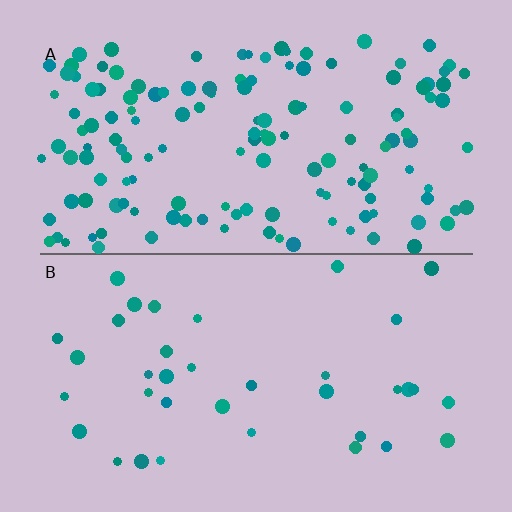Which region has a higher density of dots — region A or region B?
A (the top).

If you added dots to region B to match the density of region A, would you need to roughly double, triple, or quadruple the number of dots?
Approximately quadruple.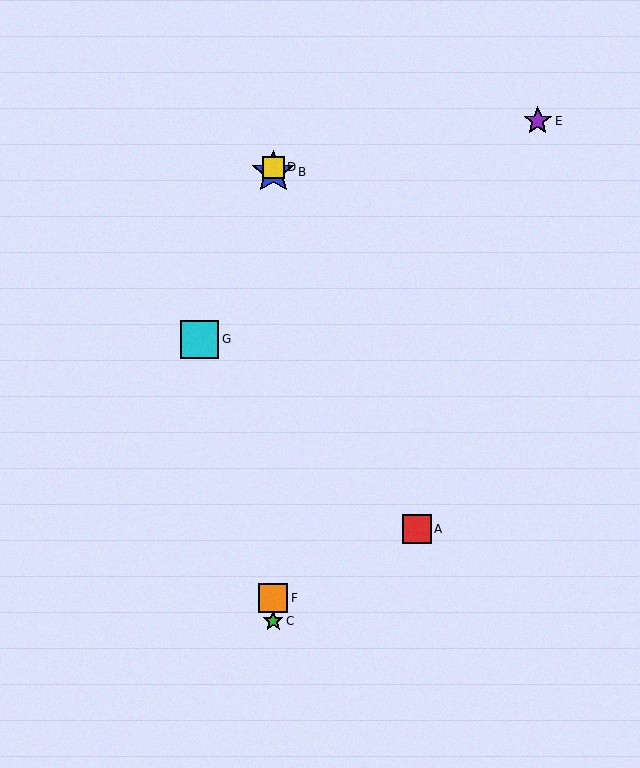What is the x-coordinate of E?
Object E is at x≈538.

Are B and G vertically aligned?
No, B is at x≈273 and G is at x≈200.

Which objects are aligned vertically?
Objects B, C, D, F are aligned vertically.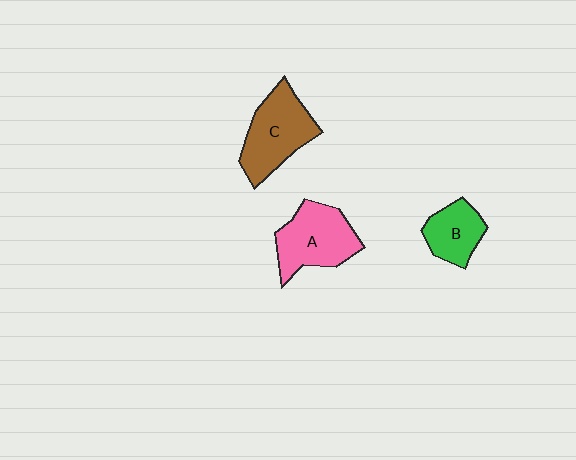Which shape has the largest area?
Shape C (brown).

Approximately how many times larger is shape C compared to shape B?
Approximately 1.6 times.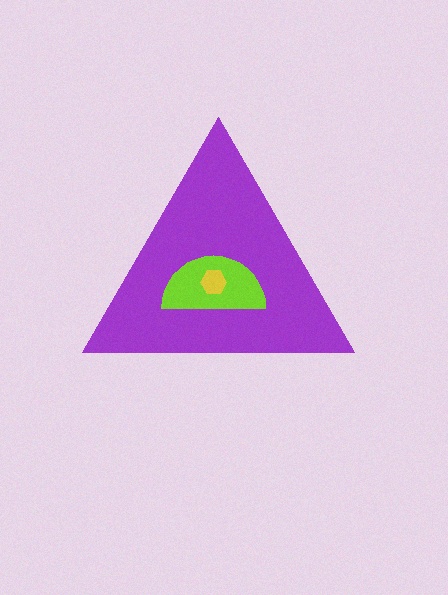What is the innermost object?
The yellow hexagon.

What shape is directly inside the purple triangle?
The lime semicircle.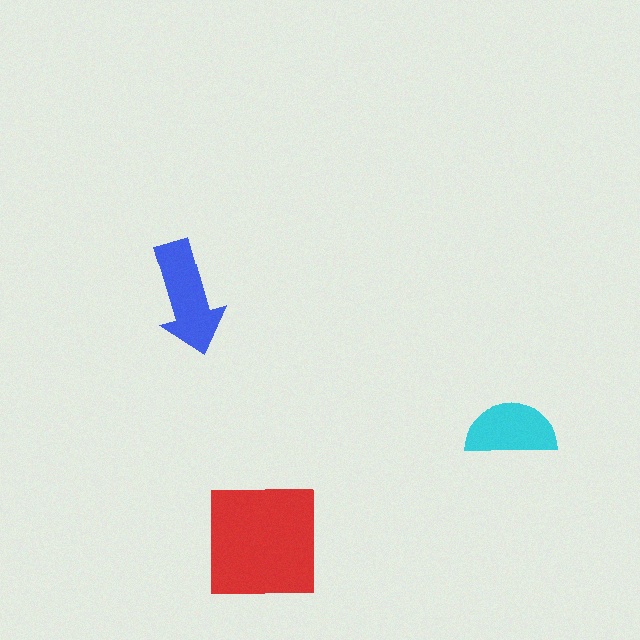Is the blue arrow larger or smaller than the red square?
Smaller.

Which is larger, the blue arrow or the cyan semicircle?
The blue arrow.